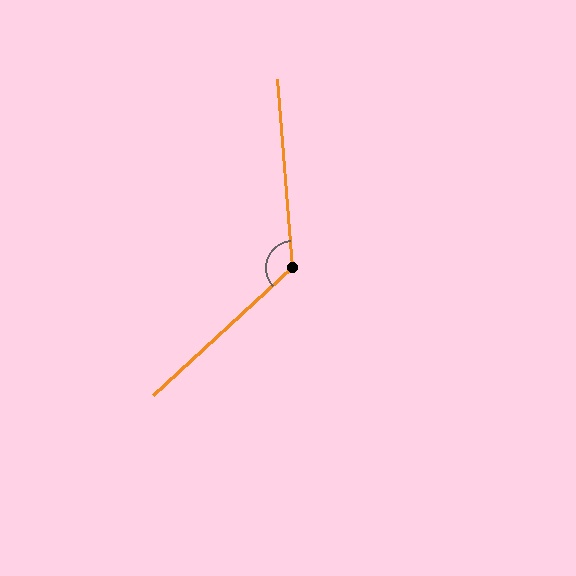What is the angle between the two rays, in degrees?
Approximately 128 degrees.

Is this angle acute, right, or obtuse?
It is obtuse.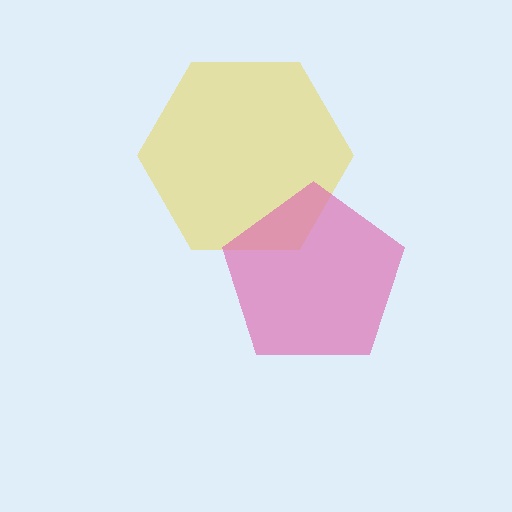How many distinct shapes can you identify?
There are 2 distinct shapes: a yellow hexagon, a pink pentagon.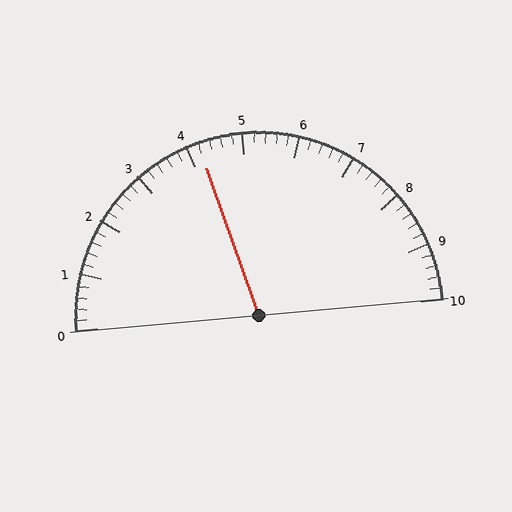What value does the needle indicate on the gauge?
The needle indicates approximately 4.2.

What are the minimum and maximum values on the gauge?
The gauge ranges from 0 to 10.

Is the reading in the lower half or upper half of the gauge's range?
The reading is in the lower half of the range (0 to 10).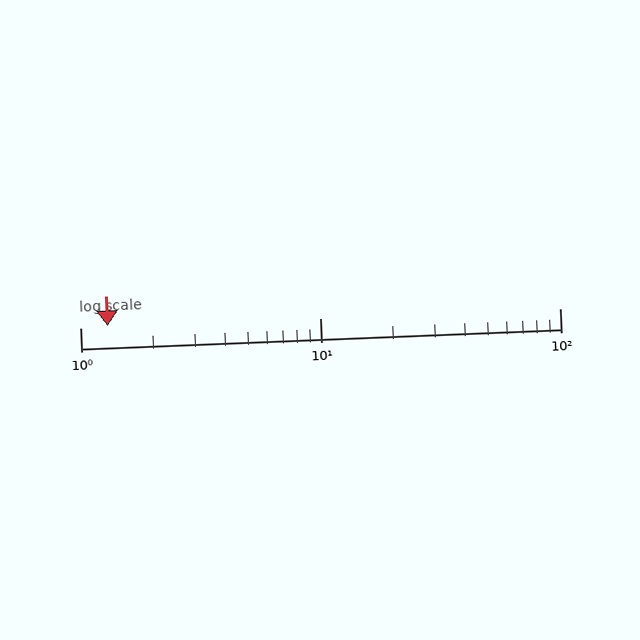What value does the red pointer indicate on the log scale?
The pointer indicates approximately 1.3.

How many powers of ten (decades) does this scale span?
The scale spans 2 decades, from 1 to 100.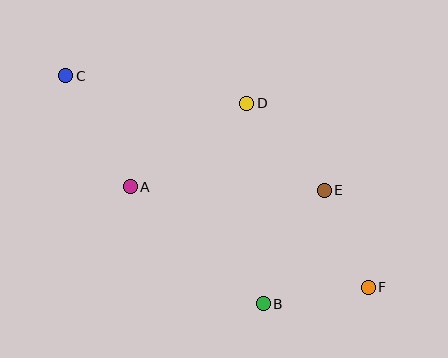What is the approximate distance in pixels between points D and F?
The distance between D and F is approximately 221 pixels.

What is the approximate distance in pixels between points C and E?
The distance between C and E is approximately 283 pixels.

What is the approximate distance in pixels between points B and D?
The distance between B and D is approximately 201 pixels.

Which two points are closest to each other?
Points B and F are closest to each other.